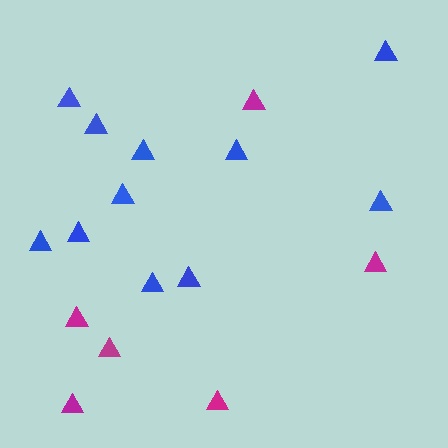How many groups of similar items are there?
There are 2 groups: one group of blue triangles (11) and one group of magenta triangles (6).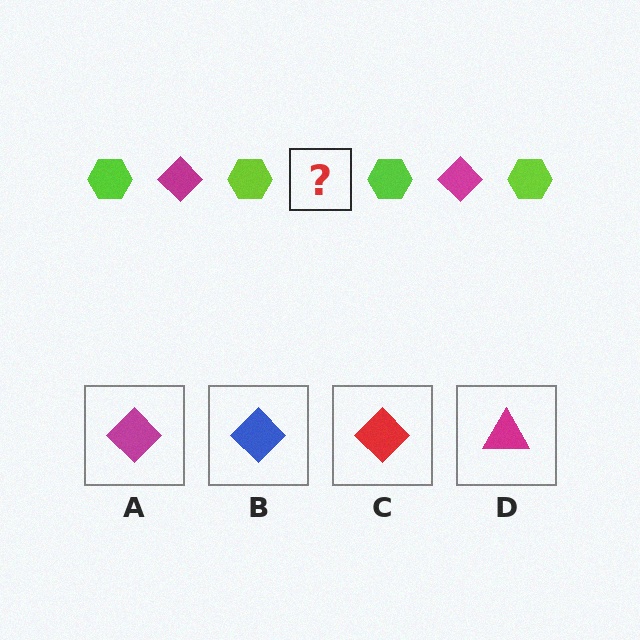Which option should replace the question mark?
Option A.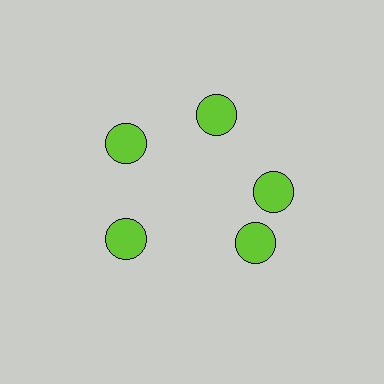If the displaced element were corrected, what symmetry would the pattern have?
It would have 5-fold rotational symmetry — the pattern would map onto itself every 72 degrees.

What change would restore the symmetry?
The symmetry would be restored by rotating it back into even spacing with its neighbors so that all 5 circles sit at equal angles and equal distance from the center.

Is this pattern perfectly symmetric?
No. The 5 lime circles are arranged in a ring, but one element near the 5 o'clock position is rotated out of alignment along the ring, breaking the 5-fold rotational symmetry.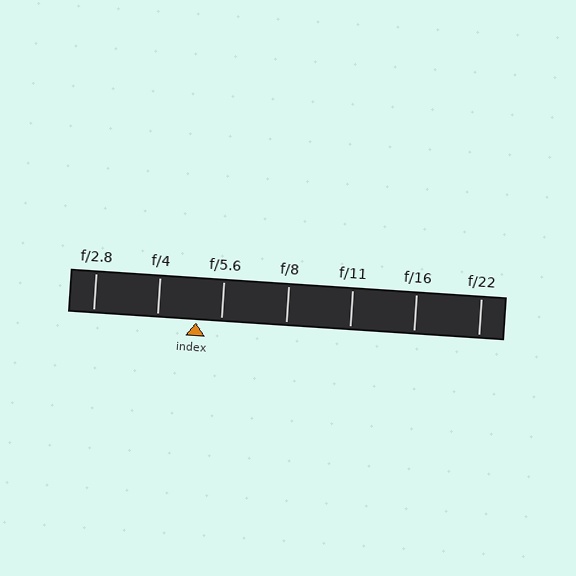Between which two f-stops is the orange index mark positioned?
The index mark is between f/4 and f/5.6.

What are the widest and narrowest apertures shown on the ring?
The widest aperture shown is f/2.8 and the narrowest is f/22.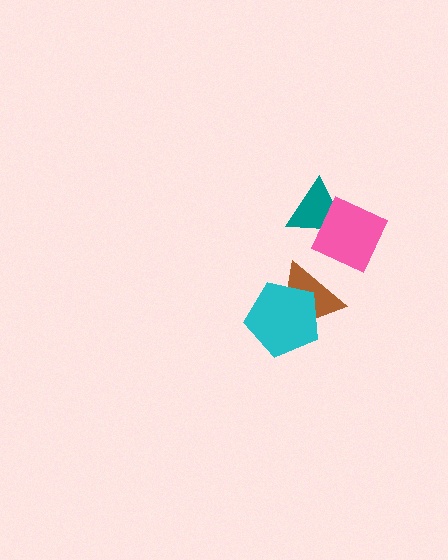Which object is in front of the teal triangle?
The pink diamond is in front of the teal triangle.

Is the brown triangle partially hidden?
Yes, it is partially covered by another shape.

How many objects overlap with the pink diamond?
1 object overlaps with the pink diamond.